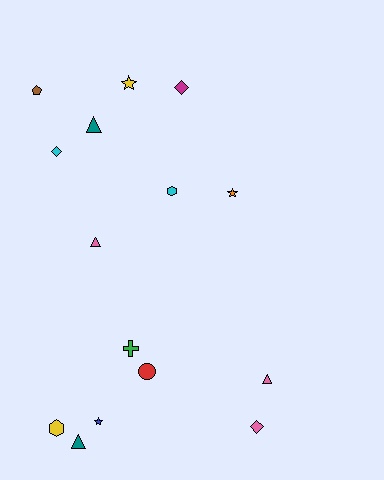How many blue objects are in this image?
There is 1 blue object.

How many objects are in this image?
There are 15 objects.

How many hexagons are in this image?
There are 2 hexagons.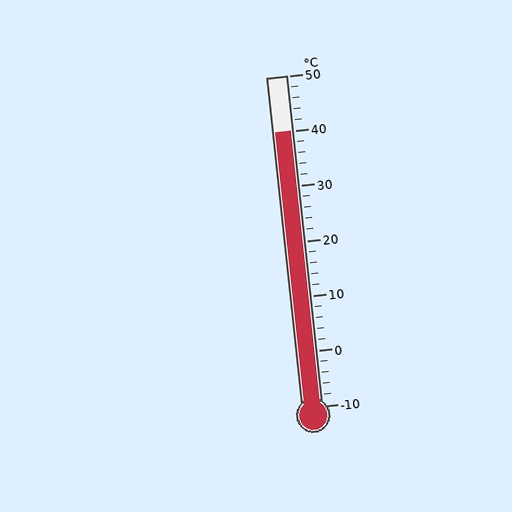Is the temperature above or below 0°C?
The temperature is above 0°C.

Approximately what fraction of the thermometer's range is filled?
The thermometer is filled to approximately 85% of its range.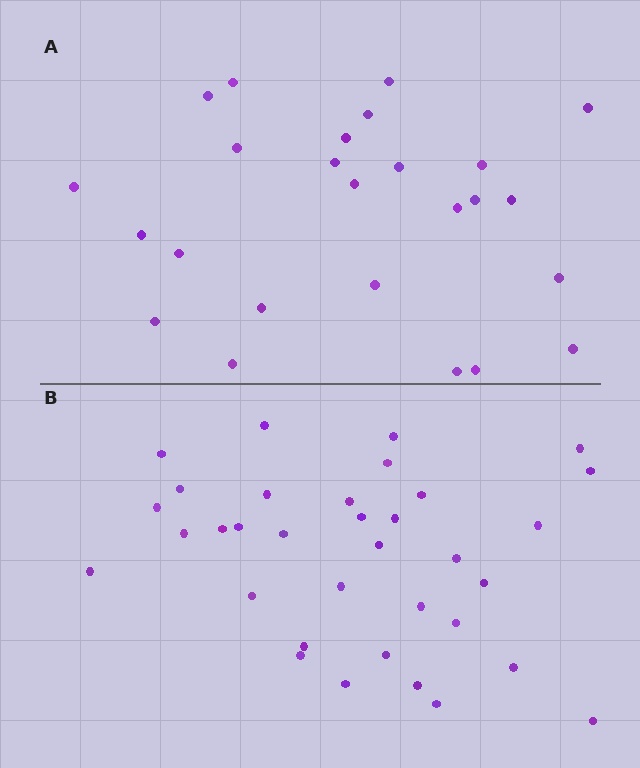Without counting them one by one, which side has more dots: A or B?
Region B (the bottom region) has more dots.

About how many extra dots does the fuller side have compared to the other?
Region B has roughly 8 or so more dots than region A.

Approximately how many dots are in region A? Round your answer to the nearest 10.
About 20 dots. (The exact count is 25, which rounds to 20.)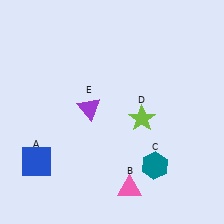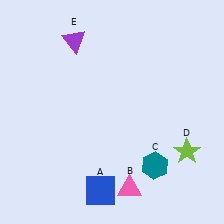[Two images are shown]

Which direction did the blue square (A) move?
The blue square (A) moved right.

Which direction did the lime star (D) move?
The lime star (D) moved right.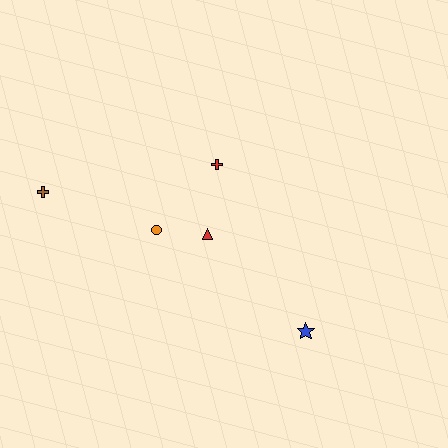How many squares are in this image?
There are no squares.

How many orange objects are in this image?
There is 1 orange object.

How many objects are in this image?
There are 5 objects.